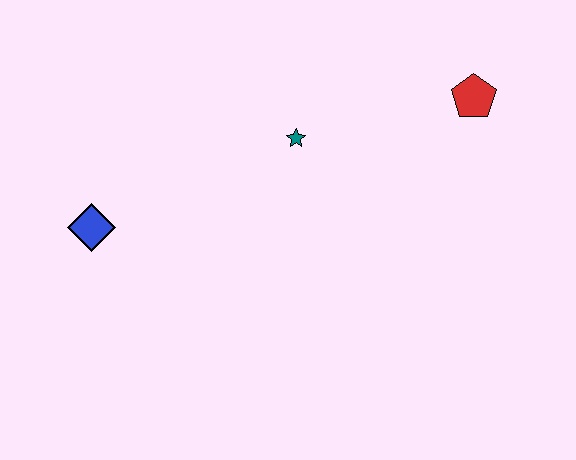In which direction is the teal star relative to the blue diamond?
The teal star is to the right of the blue diamond.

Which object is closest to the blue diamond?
The teal star is closest to the blue diamond.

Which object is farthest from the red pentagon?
The blue diamond is farthest from the red pentagon.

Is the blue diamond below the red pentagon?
Yes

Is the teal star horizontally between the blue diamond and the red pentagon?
Yes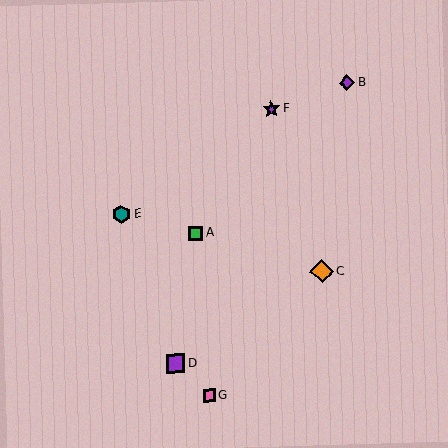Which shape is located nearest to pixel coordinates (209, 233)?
The green square (labeled A) at (196, 233) is nearest to that location.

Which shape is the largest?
The orange diamond (labeled C) is the largest.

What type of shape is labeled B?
Shape B is a purple diamond.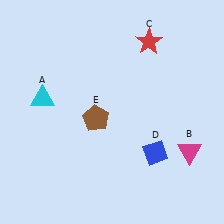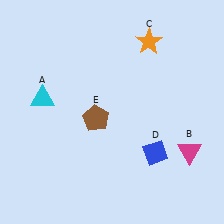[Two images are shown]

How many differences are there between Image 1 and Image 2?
There is 1 difference between the two images.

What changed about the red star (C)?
In Image 1, C is red. In Image 2, it changed to orange.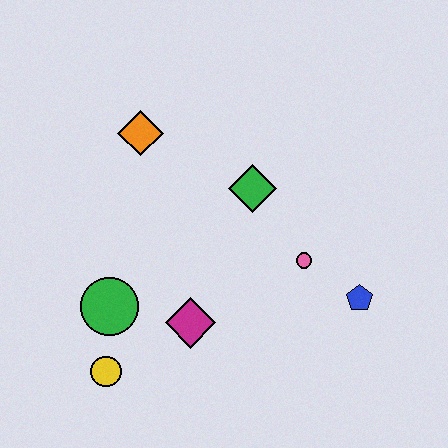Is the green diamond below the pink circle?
No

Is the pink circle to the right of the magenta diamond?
Yes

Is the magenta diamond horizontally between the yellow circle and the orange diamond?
No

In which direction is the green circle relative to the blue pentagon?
The green circle is to the left of the blue pentagon.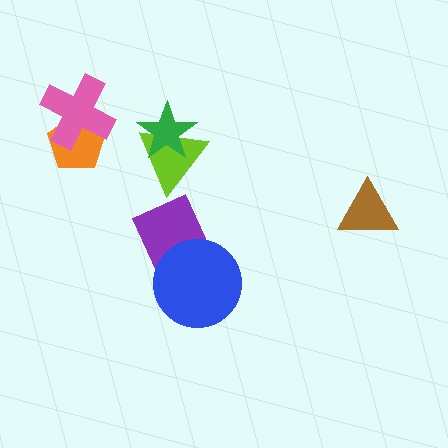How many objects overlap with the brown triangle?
0 objects overlap with the brown triangle.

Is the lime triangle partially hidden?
Yes, it is partially covered by another shape.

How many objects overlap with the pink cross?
1 object overlaps with the pink cross.